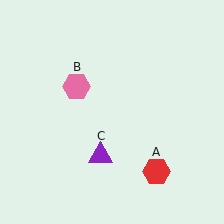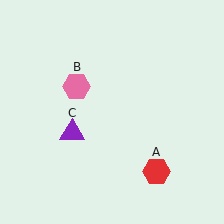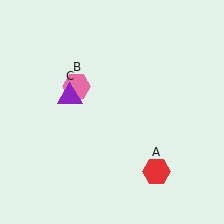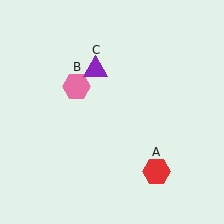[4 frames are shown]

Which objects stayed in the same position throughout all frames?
Red hexagon (object A) and pink hexagon (object B) remained stationary.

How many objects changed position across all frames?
1 object changed position: purple triangle (object C).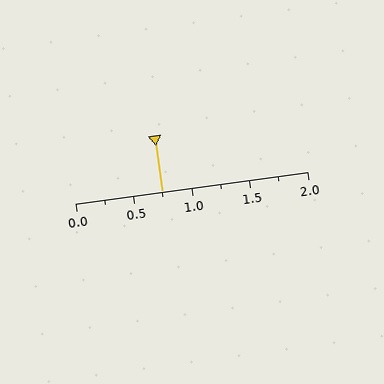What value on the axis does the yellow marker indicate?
The marker indicates approximately 0.75.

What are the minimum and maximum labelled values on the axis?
The axis runs from 0.0 to 2.0.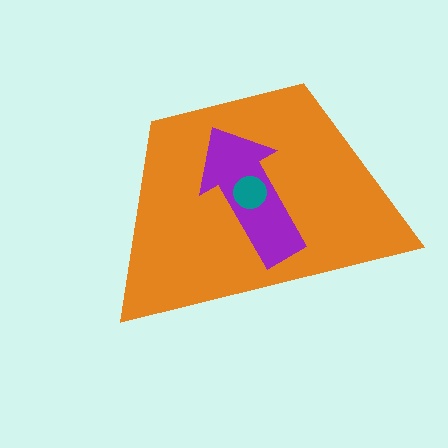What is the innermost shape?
The teal circle.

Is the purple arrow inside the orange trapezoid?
Yes.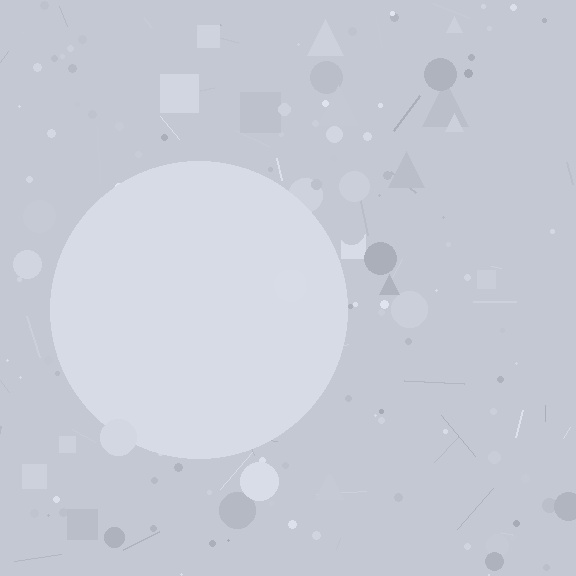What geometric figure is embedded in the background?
A circle is embedded in the background.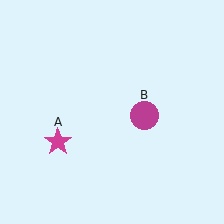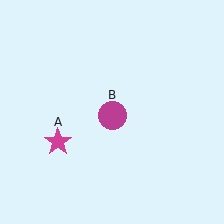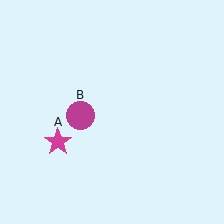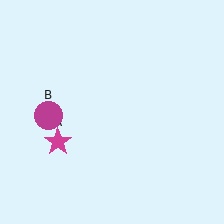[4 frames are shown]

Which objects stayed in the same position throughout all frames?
Magenta star (object A) remained stationary.